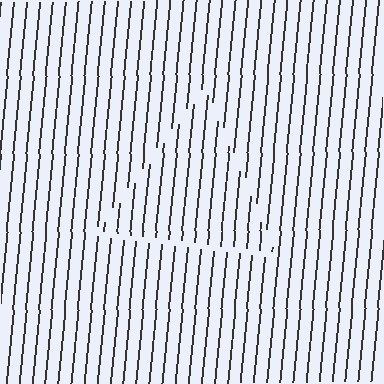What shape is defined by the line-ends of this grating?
An illusory triangle. The interior of the shape contains the same grating, shifted by half a period — the contour is defined by the phase discontinuity where line-ends from the inner and outer gratings abut.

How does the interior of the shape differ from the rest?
The interior of the shape contains the same grating, shifted by half a period — the contour is defined by the phase discontinuity where line-ends from the inner and outer gratings abut.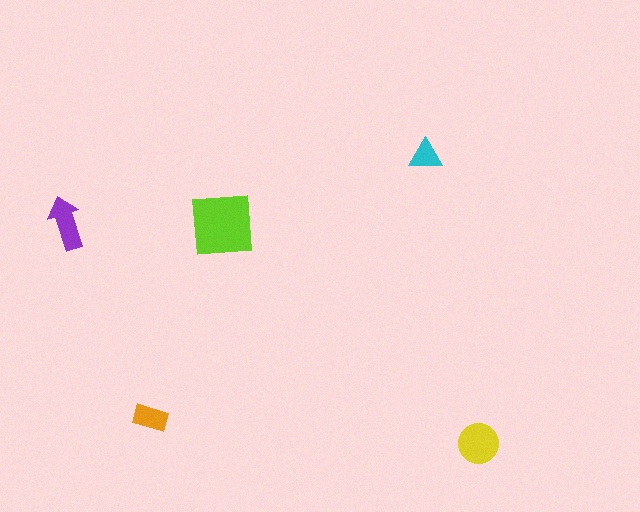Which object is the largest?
The lime square.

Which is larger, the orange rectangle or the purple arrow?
The purple arrow.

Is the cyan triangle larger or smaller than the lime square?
Smaller.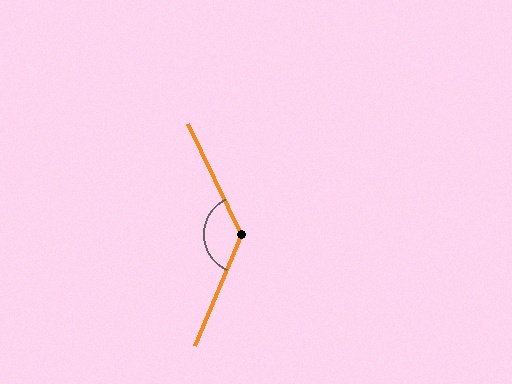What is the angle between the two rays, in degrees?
Approximately 131 degrees.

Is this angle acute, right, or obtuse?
It is obtuse.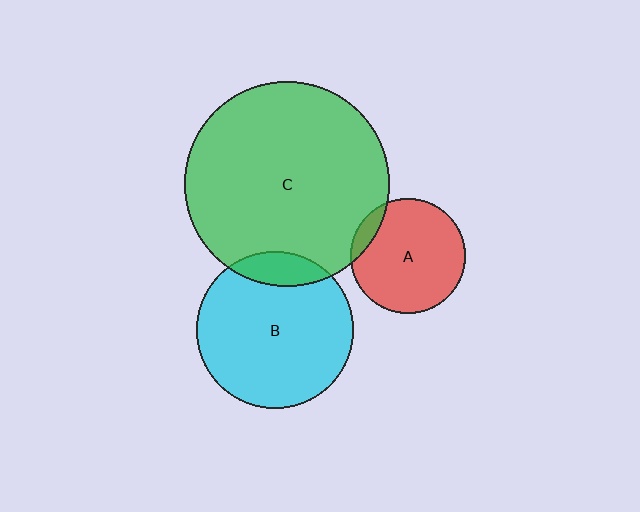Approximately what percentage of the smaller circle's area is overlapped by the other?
Approximately 10%.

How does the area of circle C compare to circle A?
Approximately 3.2 times.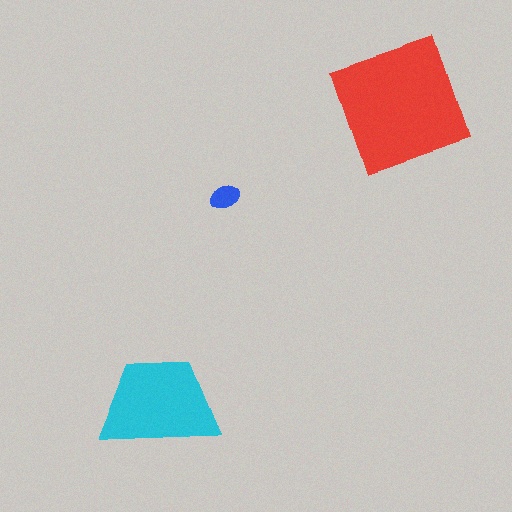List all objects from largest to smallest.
The red square, the cyan trapezoid, the blue ellipse.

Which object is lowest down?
The cyan trapezoid is bottommost.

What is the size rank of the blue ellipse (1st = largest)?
3rd.